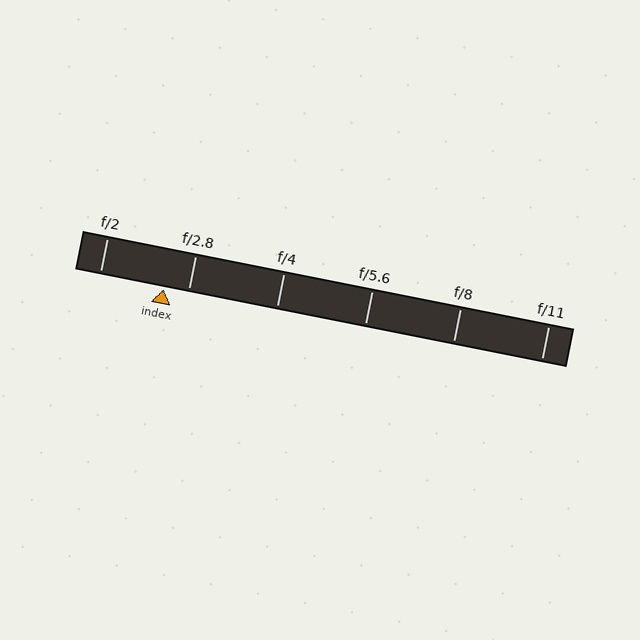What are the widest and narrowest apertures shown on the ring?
The widest aperture shown is f/2 and the narrowest is f/11.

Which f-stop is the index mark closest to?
The index mark is closest to f/2.8.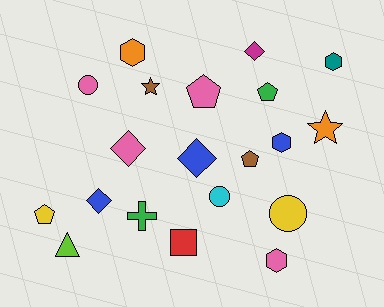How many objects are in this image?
There are 20 objects.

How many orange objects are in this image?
There are 2 orange objects.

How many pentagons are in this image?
There are 4 pentagons.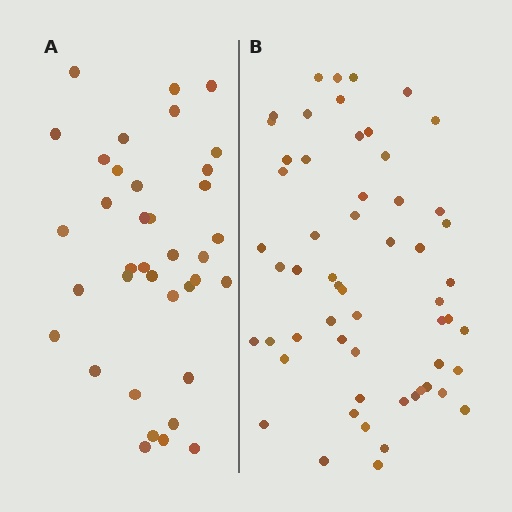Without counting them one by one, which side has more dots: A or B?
Region B (the right region) has more dots.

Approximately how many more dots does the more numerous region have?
Region B has approximately 20 more dots than region A.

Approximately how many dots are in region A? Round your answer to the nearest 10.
About 40 dots. (The exact count is 37, which rounds to 40.)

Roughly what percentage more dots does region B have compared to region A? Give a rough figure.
About 55% more.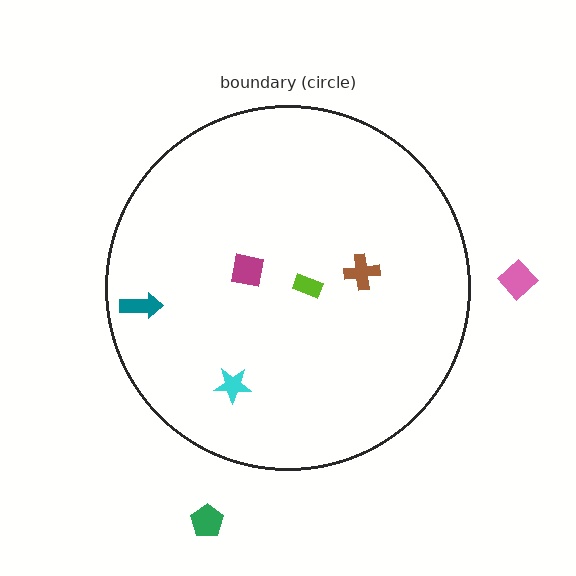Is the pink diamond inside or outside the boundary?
Outside.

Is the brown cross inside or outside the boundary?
Inside.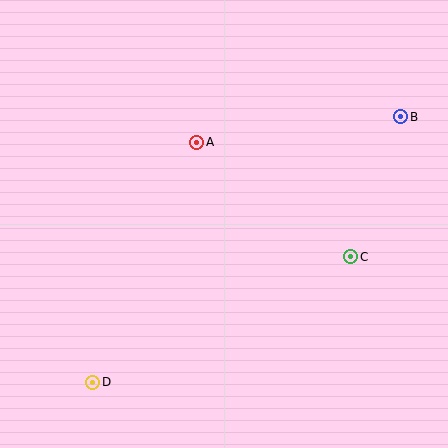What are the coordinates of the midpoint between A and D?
The midpoint between A and D is at (145, 262).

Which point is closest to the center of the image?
Point A at (197, 142) is closest to the center.